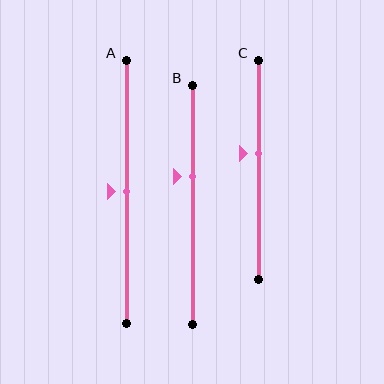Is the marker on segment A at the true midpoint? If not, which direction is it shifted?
Yes, the marker on segment A is at the true midpoint.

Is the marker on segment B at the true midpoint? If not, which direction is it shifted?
No, the marker on segment B is shifted upward by about 12% of the segment length.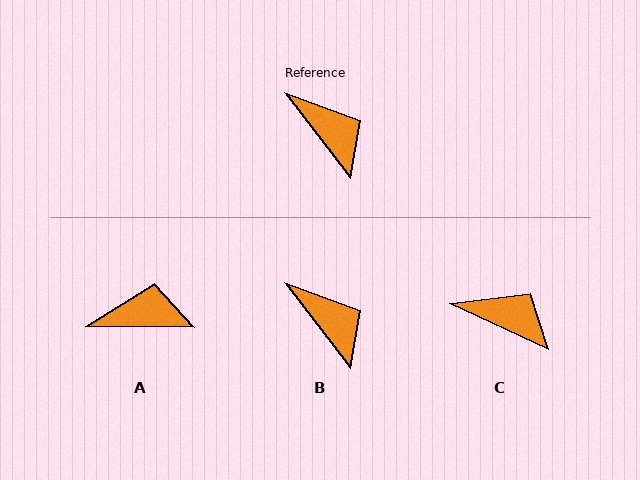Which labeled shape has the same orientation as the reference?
B.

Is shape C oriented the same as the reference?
No, it is off by about 27 degrees.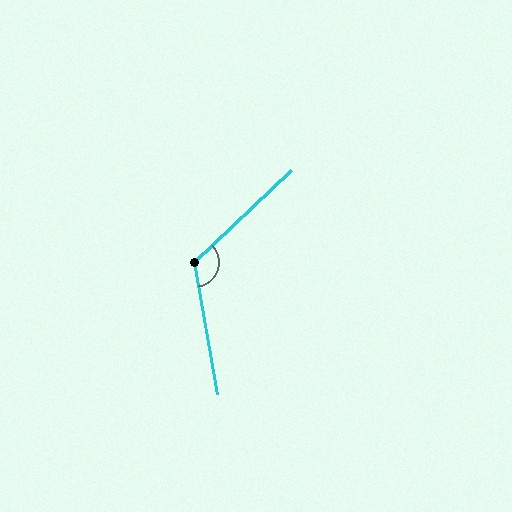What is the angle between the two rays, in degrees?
Approximately 124 degrees.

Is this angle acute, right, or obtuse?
It is obtuse.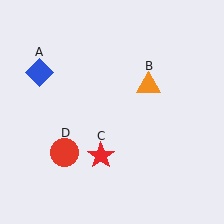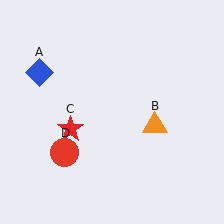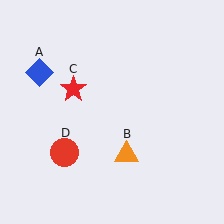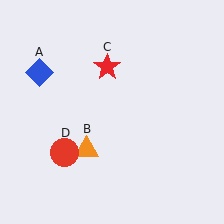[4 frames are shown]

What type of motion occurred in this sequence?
The orange triangle (object B), red star (object C) rotated clockwise around the center of the scene.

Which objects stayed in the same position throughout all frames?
Blue diamond (object A) and red circle (object D) remained stationary.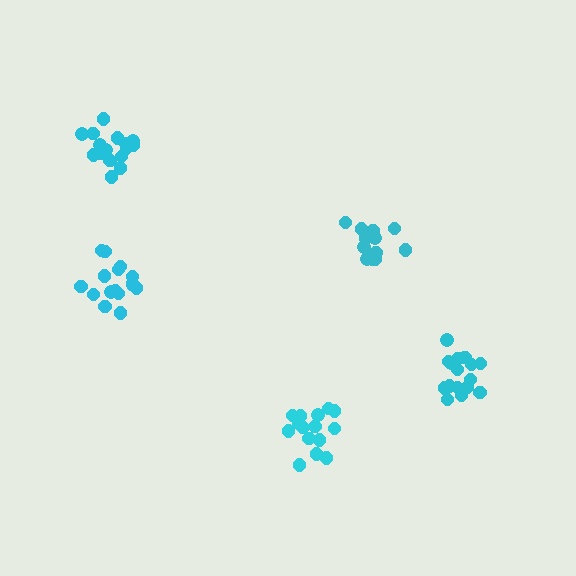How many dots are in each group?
Group 1: 16 dots, Group 2: 15 dots, Group 3: 16 dots, Group 4: 12 dots, Group 5: 16 dots (75 total).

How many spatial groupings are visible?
There are 5 spatial groupings.